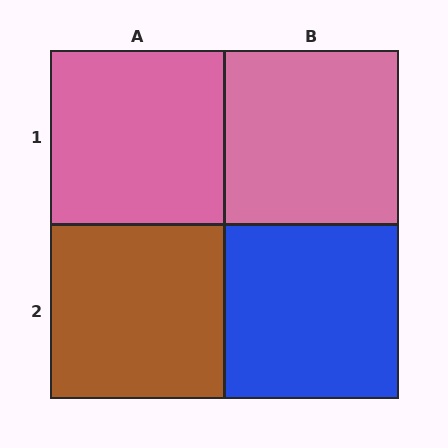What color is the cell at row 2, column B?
Blue.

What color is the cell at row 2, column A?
Brown.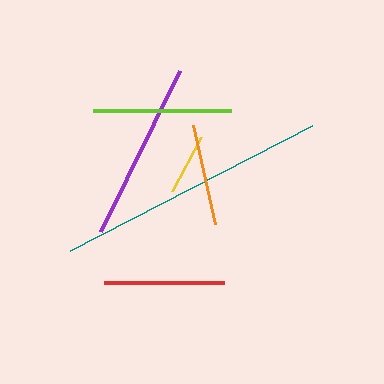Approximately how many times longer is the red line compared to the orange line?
The red line is approximately 1.2 times the length of the orange line.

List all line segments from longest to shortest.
From longest to shortest: teal, purple, lime, red, orange, yellow.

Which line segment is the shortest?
The yellow line is the shortest at approximately 60 pixels.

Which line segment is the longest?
The teal line is the longest at approximately 273 pixels.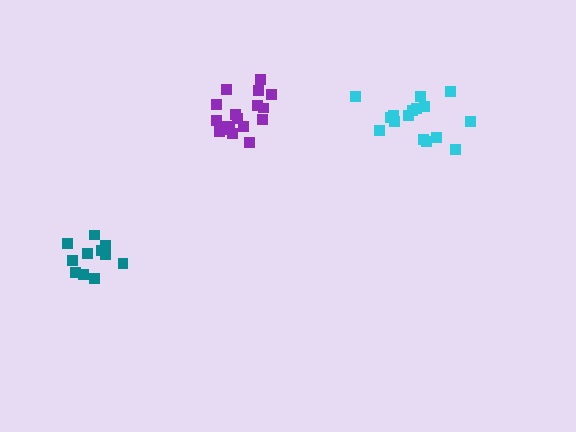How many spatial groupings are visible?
There are 3 spatial groupings.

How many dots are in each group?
Group 1: 11 dots, Group 2: 17 dots, Group 3: 16 dots (44 total).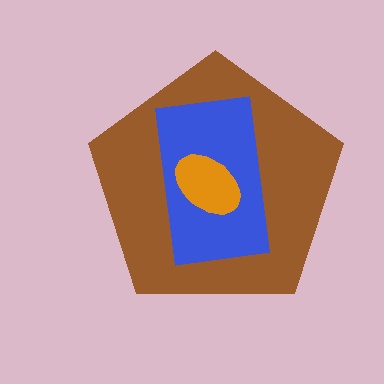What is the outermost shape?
The brown pentagon.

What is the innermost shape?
The orange ellipse.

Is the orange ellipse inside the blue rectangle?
Yes.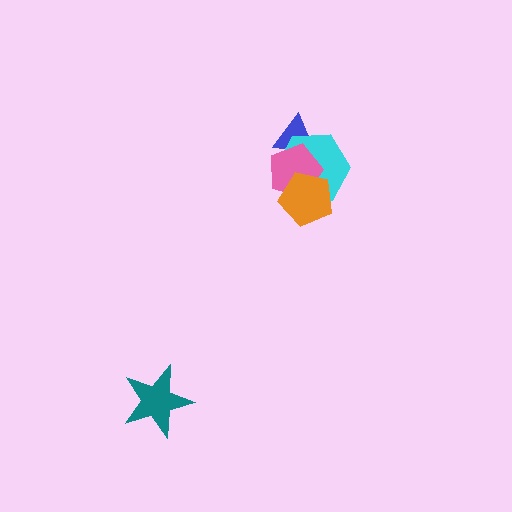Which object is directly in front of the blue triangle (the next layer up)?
The cyan hexagon is directly in front of the blue triangle.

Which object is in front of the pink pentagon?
The orange pentagon is in front of the pink pentagon.